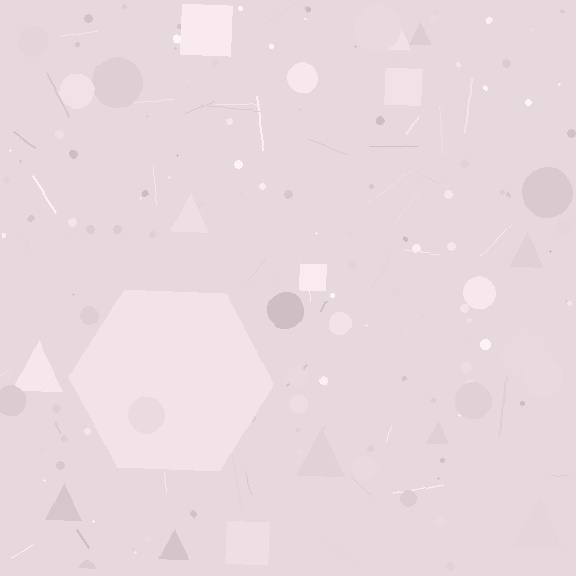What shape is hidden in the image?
A hexagon is hidden in the image.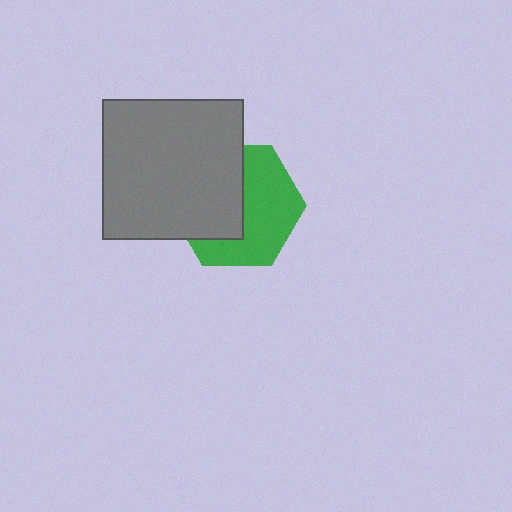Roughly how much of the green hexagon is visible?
About half of it is visible (roughly 54%).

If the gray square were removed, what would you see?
You would see the complete green hexagon.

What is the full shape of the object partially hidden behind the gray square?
The partially hidden object is a green hexagon.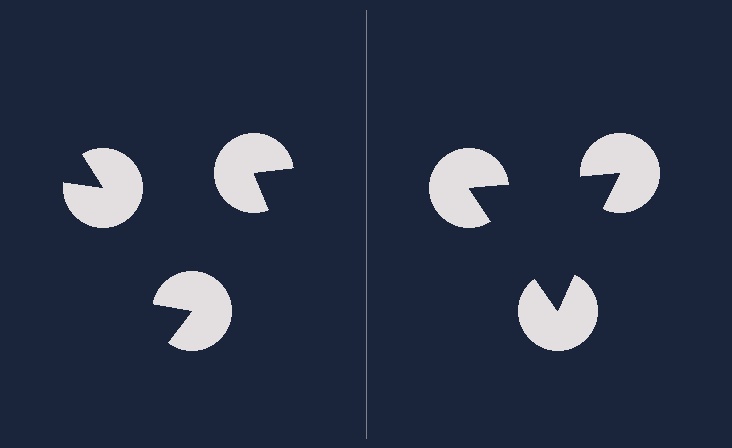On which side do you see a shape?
An illusory triangle appears on the right side. On the left side the wedge cuts are rotated, so no coherent shape forms.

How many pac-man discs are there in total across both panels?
6 — 3 on each side.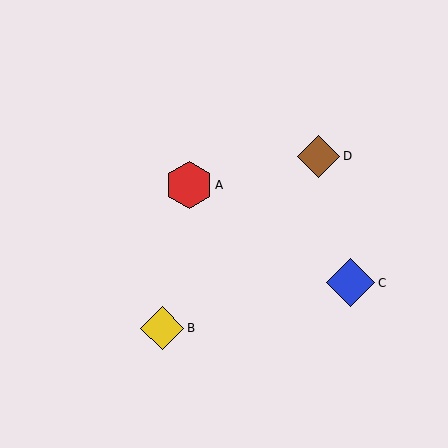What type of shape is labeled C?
Shape C is a blue diamond.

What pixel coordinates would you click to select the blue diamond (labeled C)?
Click at (350, 283) to select the blue diamond C.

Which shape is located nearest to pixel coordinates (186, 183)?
The red hexagon (labeled A) at (189, 185) is nearest to that location.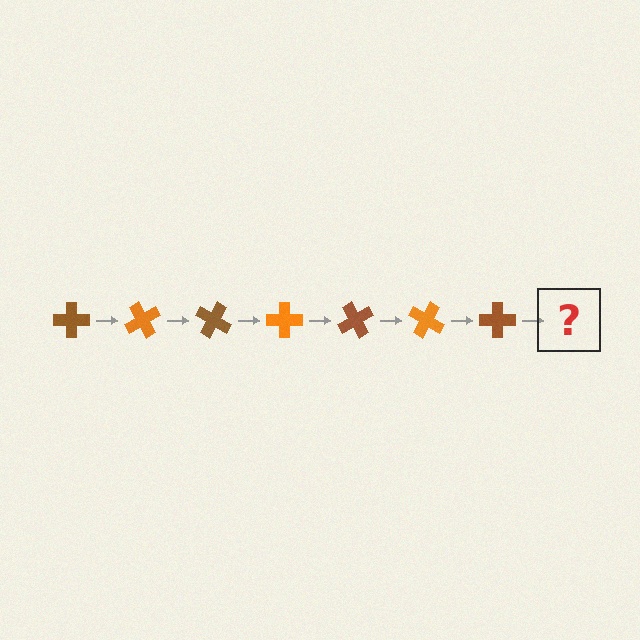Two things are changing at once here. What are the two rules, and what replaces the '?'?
The two rules are that it rotates 60 degrees each step and the color cycles through brown and orange. The '?' should be an orange cross, rotated 420 degrees from the start.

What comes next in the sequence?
The next element should be an orange cross, rotated 420 degrees from the start.